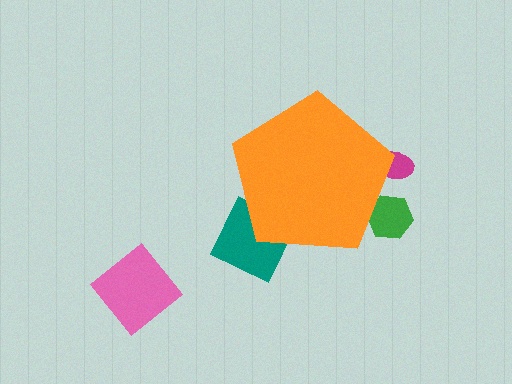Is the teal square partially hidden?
Yes, the teal square is partially hidden behind the orange pentagon.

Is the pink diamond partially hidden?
No, the pink diamond is fully visible.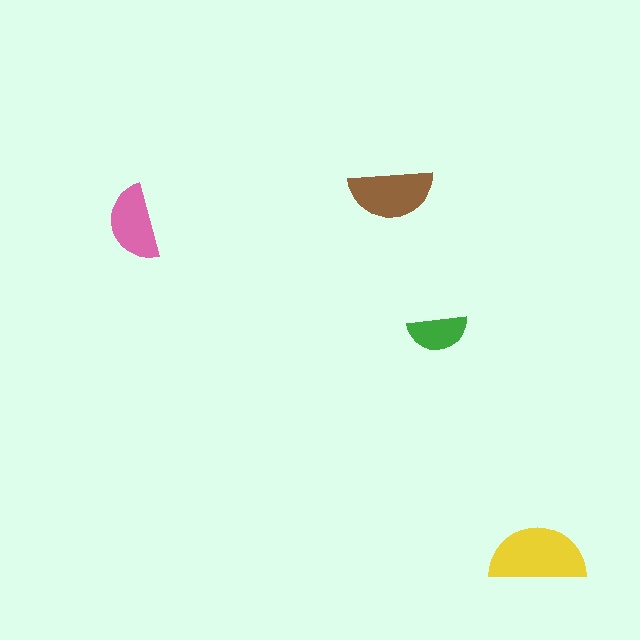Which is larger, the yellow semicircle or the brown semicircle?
The yellow one.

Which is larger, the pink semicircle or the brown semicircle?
The brown one.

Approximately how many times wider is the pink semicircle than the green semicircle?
About 1.5 times wider.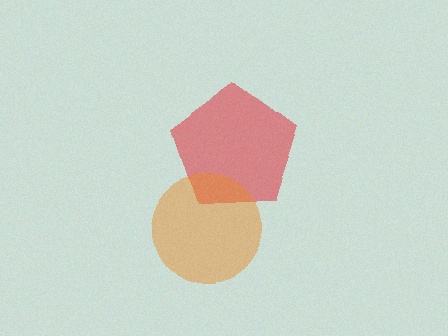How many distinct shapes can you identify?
There are 2 distinct shapes: a red pentagon, an orange circle.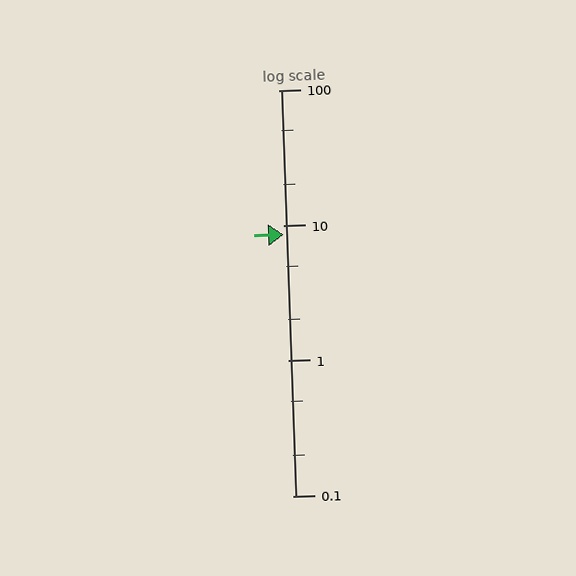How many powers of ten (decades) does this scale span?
The scale spans 3 decades, from 0.1 to 100.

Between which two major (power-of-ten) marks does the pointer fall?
The pointer is between 1 and 10.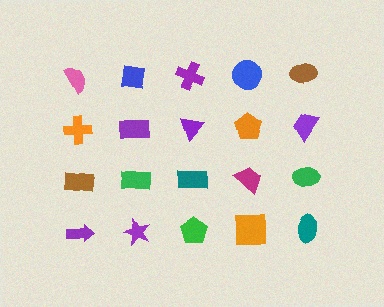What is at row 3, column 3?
A teal rectangle.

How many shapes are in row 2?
5 shapes.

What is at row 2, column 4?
An orange pentagon.